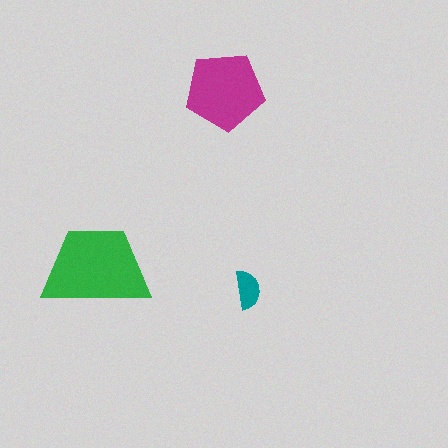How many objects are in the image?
There are 3 objects in the image.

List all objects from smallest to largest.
The teal semicircle, the magenta pentagon, the green trapezoid.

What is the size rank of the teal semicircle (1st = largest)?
3rd.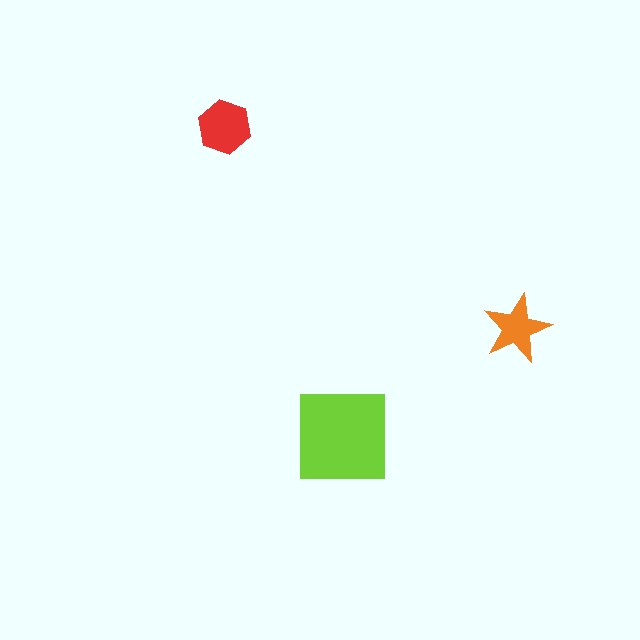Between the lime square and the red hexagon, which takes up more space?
The lime square.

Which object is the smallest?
The orange star.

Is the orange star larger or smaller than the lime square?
Smaller.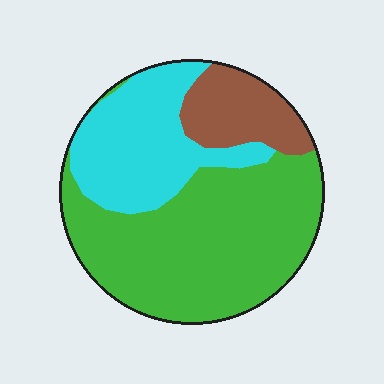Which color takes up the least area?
Brown, at roughly 15%.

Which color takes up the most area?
Green, at roughly 55%.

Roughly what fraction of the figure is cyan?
Cyan takes up between a quarter and a half of the figure.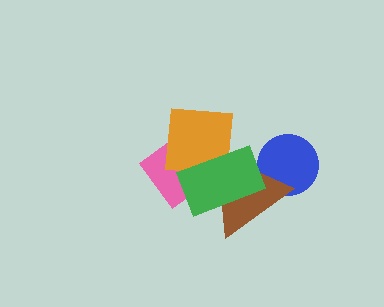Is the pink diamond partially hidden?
Yes, it is partially covered by another shape.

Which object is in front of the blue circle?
The brown triangle is in front of the blue circle.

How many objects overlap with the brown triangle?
3 objects overlap with the brown triangle.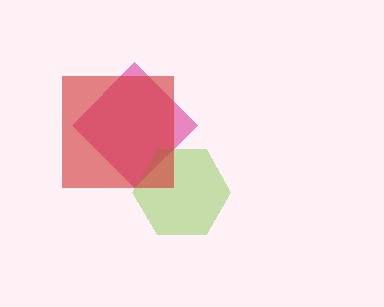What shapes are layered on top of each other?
The layered shapes are: a magenta diamond, a lime hexagon, a red square.